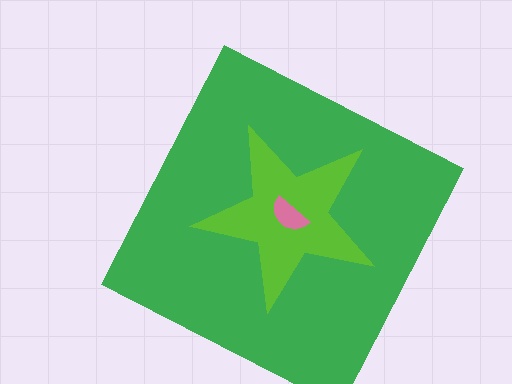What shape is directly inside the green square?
The lime star.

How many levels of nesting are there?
3.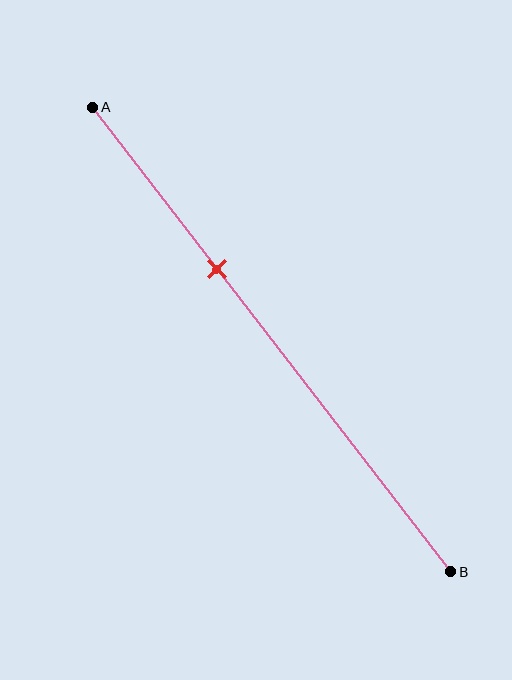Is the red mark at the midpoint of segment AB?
No, the mark is at about 35% from A, not at the 50% midpoint.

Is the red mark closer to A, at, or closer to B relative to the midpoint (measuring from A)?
The red mark is closer to point A than the midpoint of segment AB.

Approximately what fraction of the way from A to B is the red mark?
The red mark is approximately 35% of the way from A to B.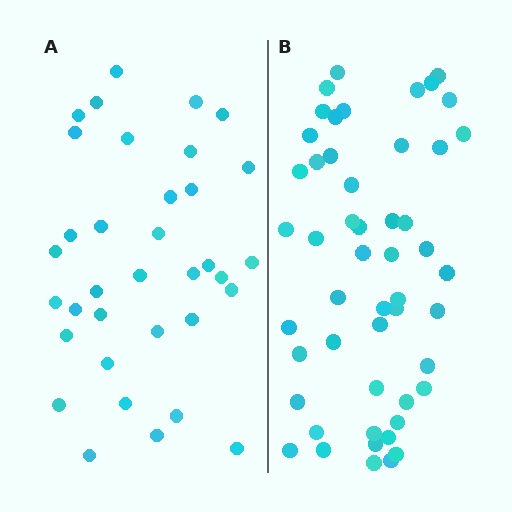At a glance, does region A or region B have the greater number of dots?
Region B (the right region) has more dots.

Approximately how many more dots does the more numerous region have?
Region B has approximately 15 more dots than region A.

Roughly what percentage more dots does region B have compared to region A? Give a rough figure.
About 45% more.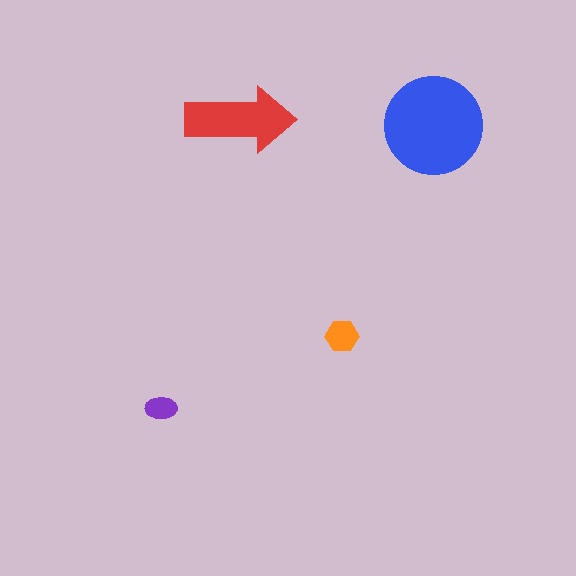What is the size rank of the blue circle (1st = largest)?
1st.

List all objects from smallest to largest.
The purple ellipse, the orange hexagon, the red arrow, the blue circle.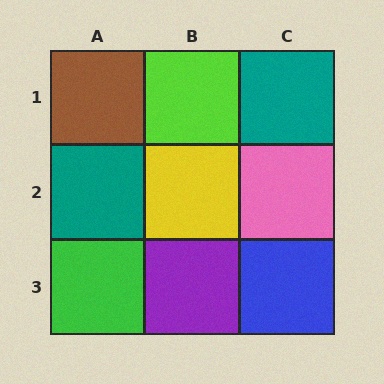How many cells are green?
1 cell is green.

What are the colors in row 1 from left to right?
Brown, lime, teal.